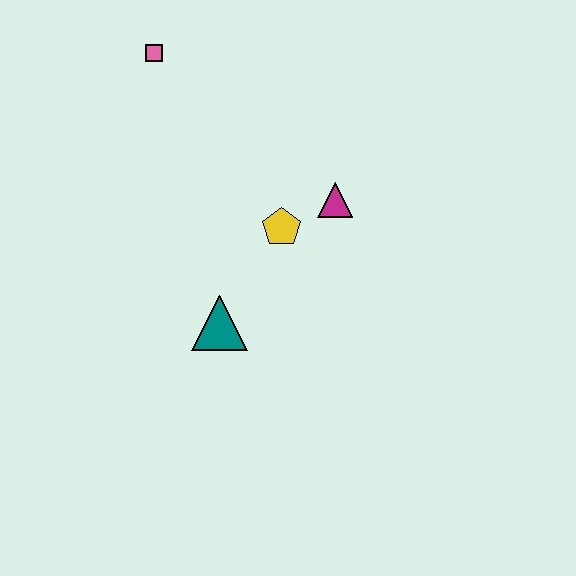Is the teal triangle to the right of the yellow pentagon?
No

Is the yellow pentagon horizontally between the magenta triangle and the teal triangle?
Yes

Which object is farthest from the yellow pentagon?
The pink square is farthest from the yellow pentagon.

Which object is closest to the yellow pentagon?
The magenta triangle is closest to the yellow pentagon.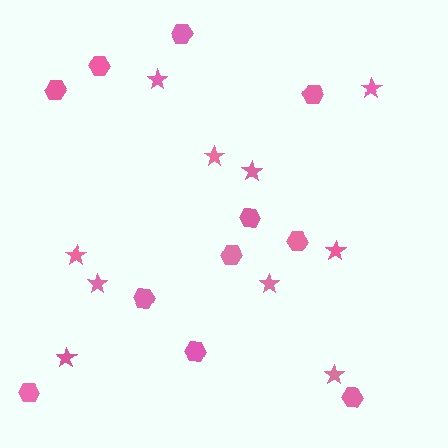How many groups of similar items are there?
There are 2 groups: one group of hexagons (11) and one group of stars (10).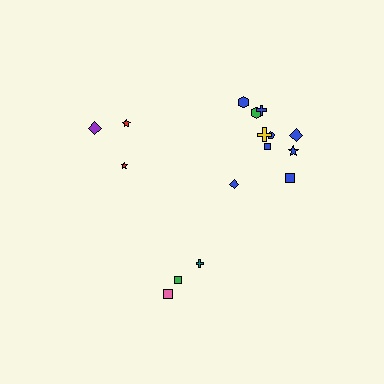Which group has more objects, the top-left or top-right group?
The top-right group.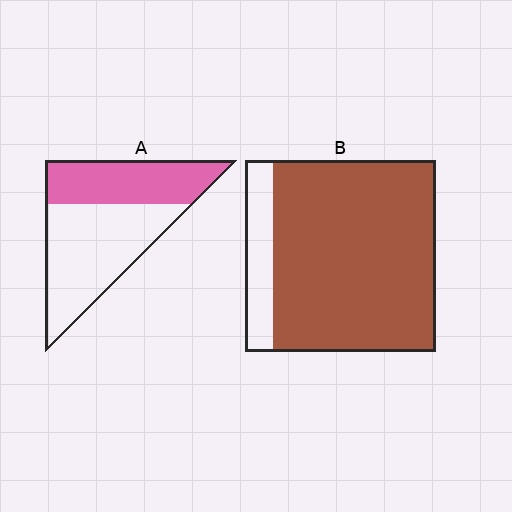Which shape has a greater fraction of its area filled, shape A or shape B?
Shape B.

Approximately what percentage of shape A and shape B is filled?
A is approximately 40% and B is approximately 85%.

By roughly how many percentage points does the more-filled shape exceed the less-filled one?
By roughly 45 percentage points (B over A).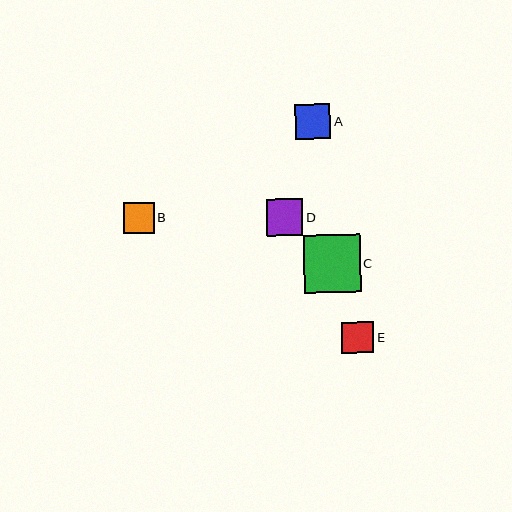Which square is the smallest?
Square B is the smallest with a size of approximately 31 pixels.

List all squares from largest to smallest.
From largest to smallest: C, D, A, E, B.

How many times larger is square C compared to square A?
Square C is approximately 1.6 times the size of square A.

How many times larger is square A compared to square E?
Square A is approximately 1.1 times the size of square E.